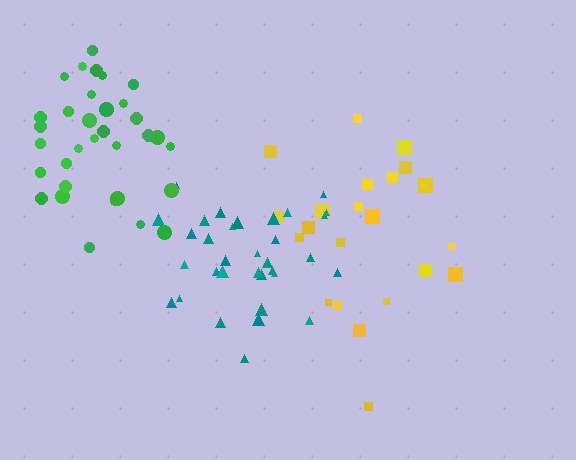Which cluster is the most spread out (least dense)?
Yellow.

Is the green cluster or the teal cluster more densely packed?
Teal.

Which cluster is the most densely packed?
Teal.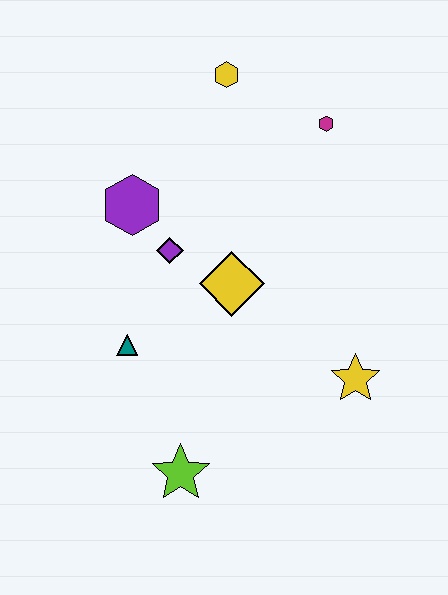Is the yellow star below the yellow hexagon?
Yes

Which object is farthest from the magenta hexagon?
The lime star is farthest from the magenta hexagon.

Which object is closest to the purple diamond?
The purple hexagon is closest to the purple diamond.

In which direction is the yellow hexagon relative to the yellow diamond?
The yellow hexagon is above the yellow diamond.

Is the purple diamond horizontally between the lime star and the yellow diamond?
No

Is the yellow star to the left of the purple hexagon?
No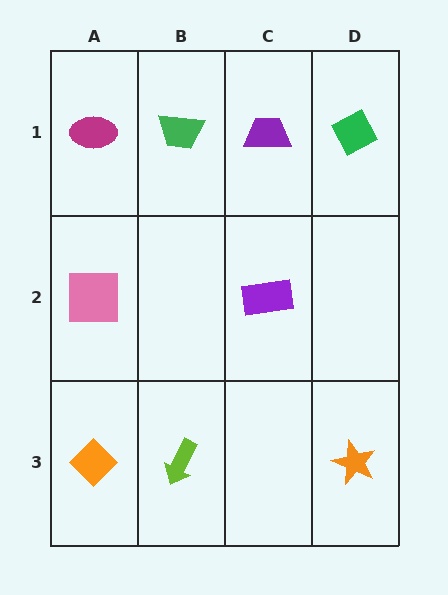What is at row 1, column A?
A magenta ellipse.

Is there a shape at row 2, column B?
No, that cell is empty.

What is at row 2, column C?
A purple rectangle.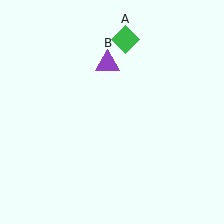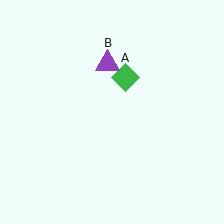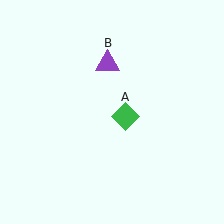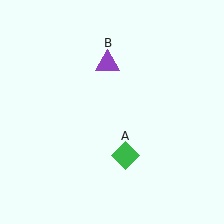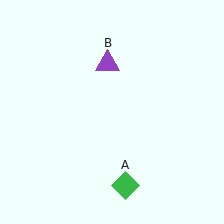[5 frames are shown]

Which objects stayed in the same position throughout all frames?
Purple triangle (object B) remained stationary.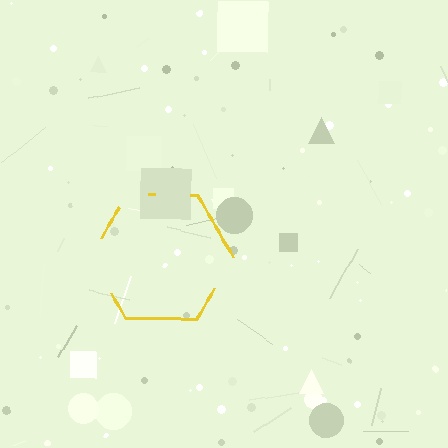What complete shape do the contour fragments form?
The contour fragments form a hexagon.